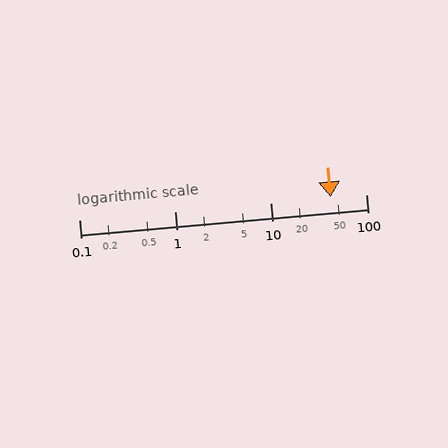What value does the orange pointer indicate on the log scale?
The pointer indicates approximately 43.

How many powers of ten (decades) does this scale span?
The scale spans 3 decades, from 0.1 to 100.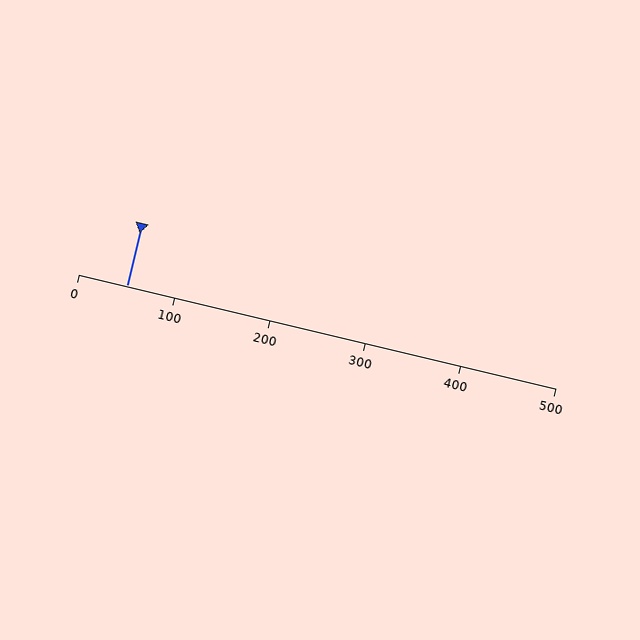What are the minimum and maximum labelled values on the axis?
The axis runs from 0 to 500.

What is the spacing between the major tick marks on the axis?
The major ticks are spaced 100 apart.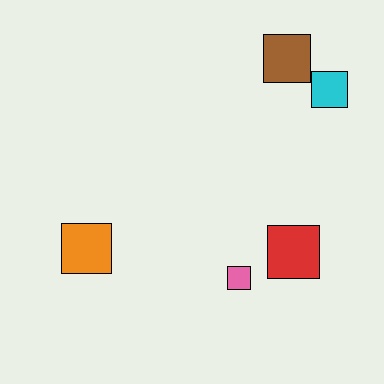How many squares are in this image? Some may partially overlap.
There are 5 squares.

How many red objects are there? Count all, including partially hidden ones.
There is 1 red object.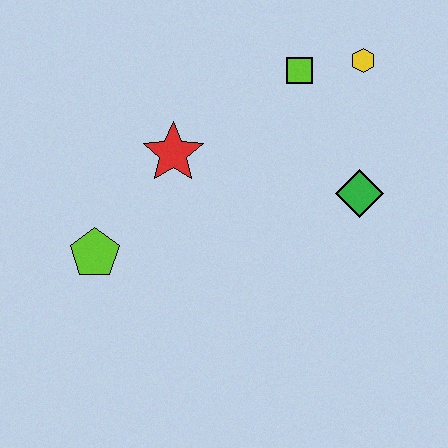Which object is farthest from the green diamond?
The lime pentagon is farthest from the green diamond.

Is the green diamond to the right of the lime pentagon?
Yes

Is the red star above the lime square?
No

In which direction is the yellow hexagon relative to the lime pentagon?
The yellow hexagon is to the right of the lime pentagon.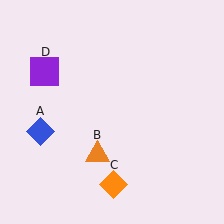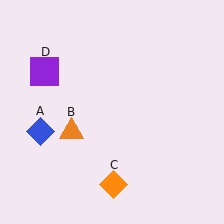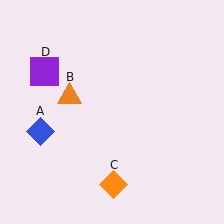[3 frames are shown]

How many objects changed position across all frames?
1 object changed position: orange triangle (object B).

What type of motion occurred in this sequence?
The orange triangle (object B) rotated clockwise around the center of the scene.